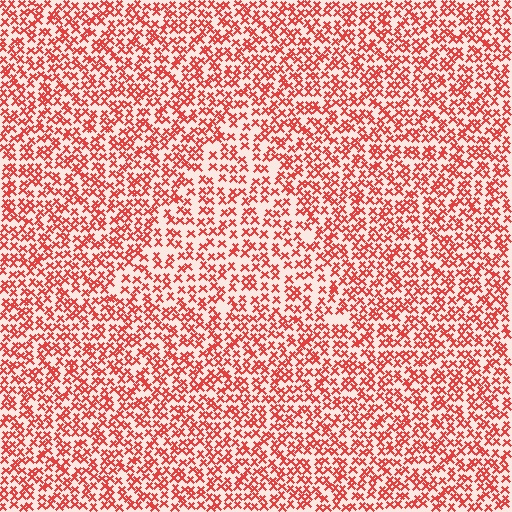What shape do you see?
I see a triangle.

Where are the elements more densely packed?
The elements are more densely packed outside the triangle boundary.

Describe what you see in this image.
The image contains small red elements arranged at two different densities. A triangle-shaped region is visible where the elements are less densely packed than the surrounding area.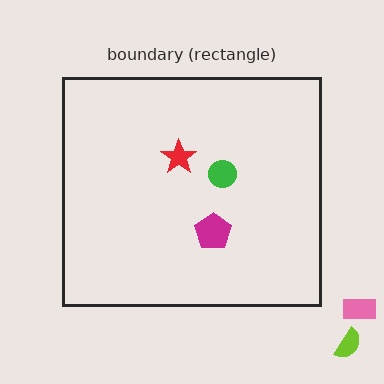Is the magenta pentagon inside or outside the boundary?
Inside.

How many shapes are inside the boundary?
3 inside, 2 outside.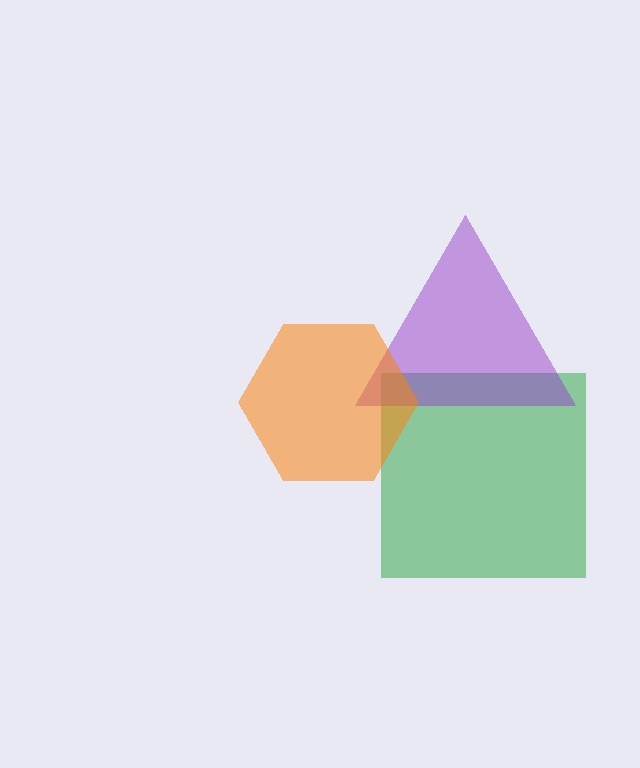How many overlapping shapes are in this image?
There are 3 overlapping shapes in the image.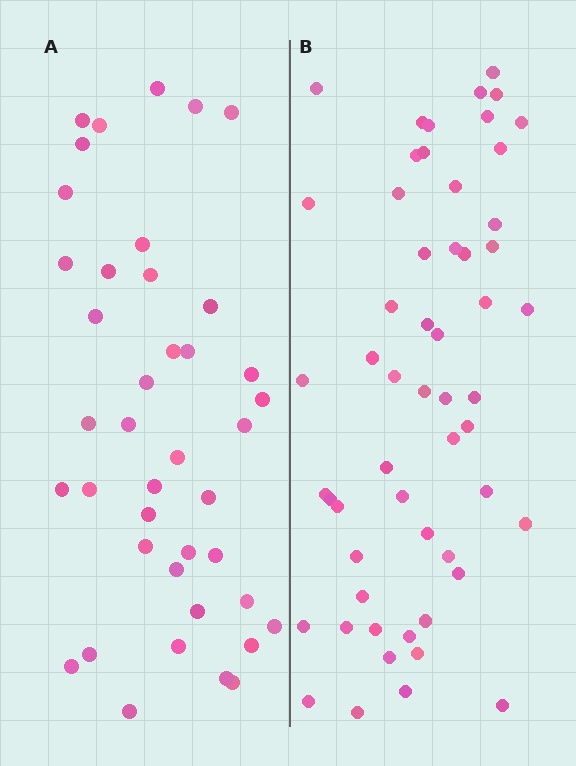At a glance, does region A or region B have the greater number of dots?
Region B (the right region) has more dots.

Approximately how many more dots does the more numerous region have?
Region B has approximately 15 more dots than region A.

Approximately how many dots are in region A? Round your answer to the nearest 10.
About 40 dots. (The exact count is 41, which rounds to 40.)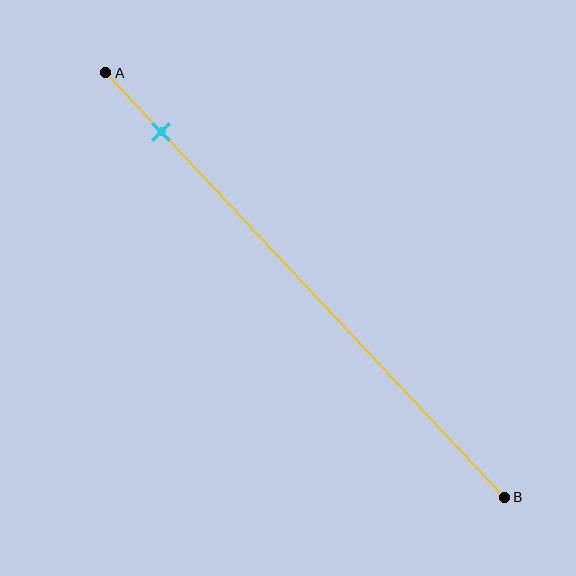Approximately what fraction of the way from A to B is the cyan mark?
The cyan mark is approximately 15% of the way from A to B.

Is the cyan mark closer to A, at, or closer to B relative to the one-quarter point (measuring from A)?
The cyan mark is closer to point A than the one-quarter point of segment AB.